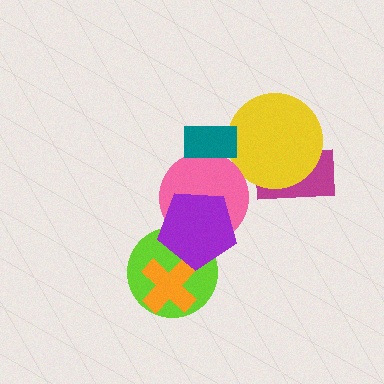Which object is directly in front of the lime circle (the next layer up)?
The orange cross is directly in front of the lime circle.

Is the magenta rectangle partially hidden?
Yes, it is partially covered by another shape.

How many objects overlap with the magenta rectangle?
1 object overlaps with the magenta rectangle.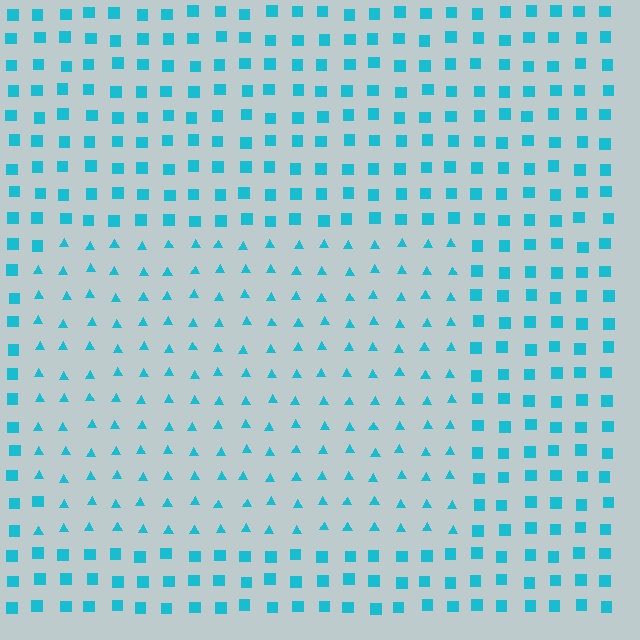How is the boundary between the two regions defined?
The boundary is defined by a change in element shape: triangles inside vs. squares outside. All elements share the same color and spacing.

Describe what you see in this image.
The image is filled with small cyan elements arranged in a uniform grid. A rectangle-shaped region contains triangles, while the surrounding area contains squares. The boundary is defined purely by the change in element shape.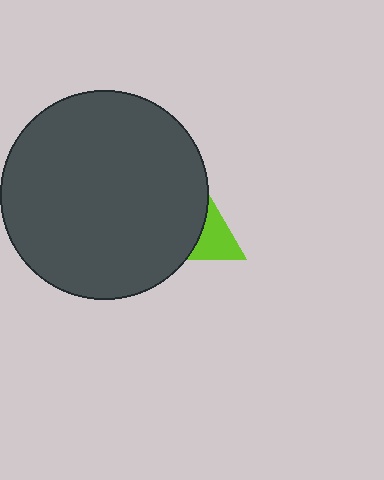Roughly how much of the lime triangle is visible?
A small part of it is visible (roughly 37%).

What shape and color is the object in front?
The object in front is a dark gray circle.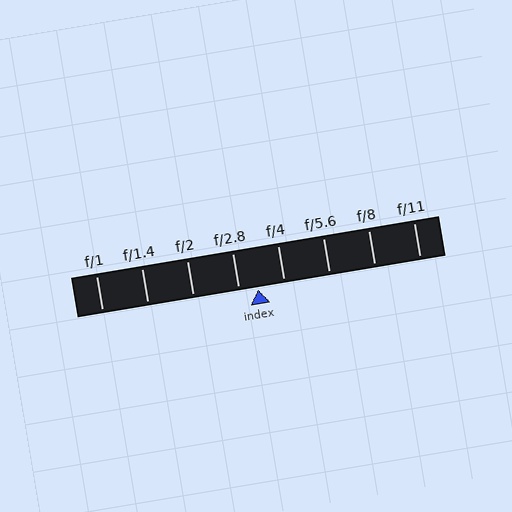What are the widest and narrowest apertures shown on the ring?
The widest aperture shown is f/1 and the narrowest is f/11.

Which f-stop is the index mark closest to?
The index mark is closest to f/2.8.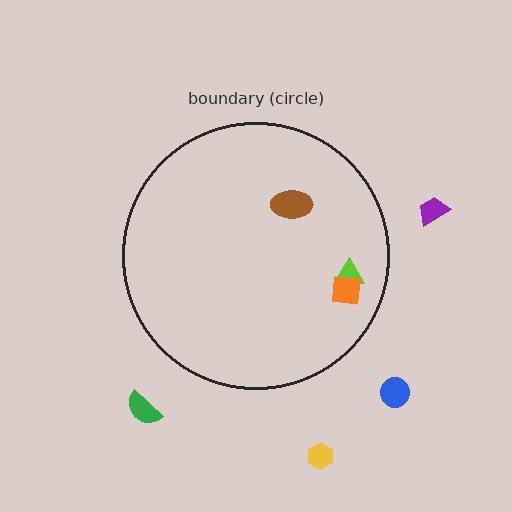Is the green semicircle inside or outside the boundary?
Outside.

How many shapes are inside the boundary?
3 inside, 4 outside.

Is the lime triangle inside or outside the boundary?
Inside.